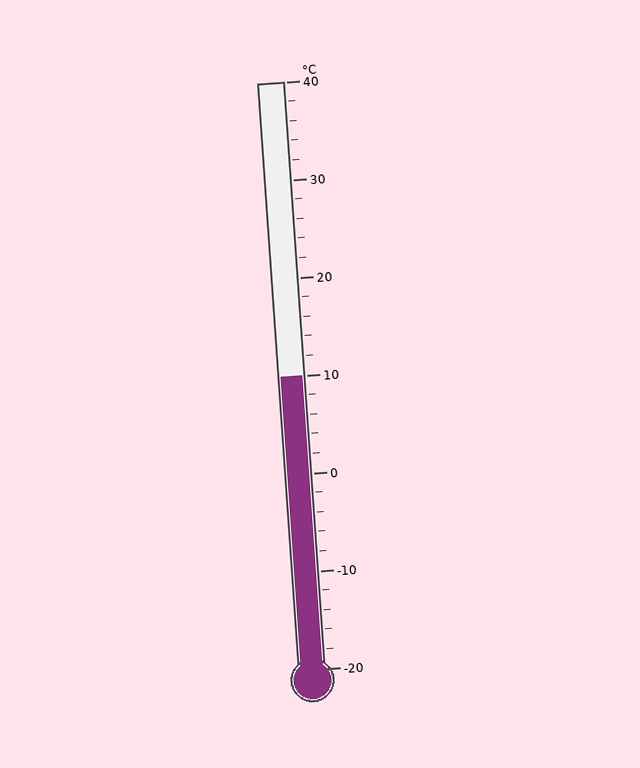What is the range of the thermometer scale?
The thermometer scale ranges from -20°C to 40°C.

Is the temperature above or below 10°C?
The temperature is at 10°C.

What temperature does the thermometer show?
The thermometer shows approximately 10°C.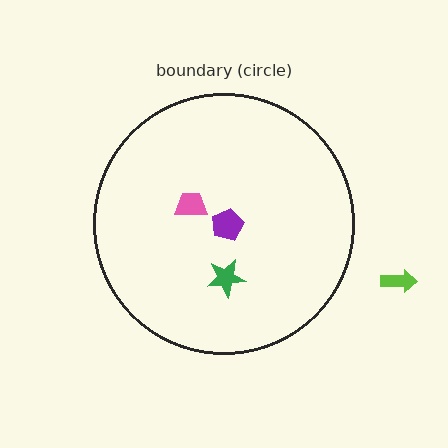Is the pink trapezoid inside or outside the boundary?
Inside.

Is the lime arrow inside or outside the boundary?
Outside.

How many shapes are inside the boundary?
3 inside, 1 outside.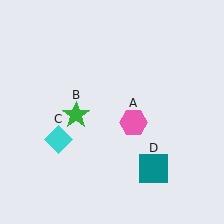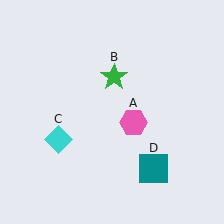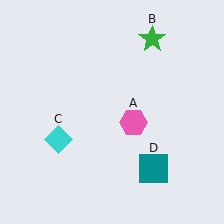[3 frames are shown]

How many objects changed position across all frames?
1 object changed position: green star (object B).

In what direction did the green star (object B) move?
The green star (object B) moved up and to the right.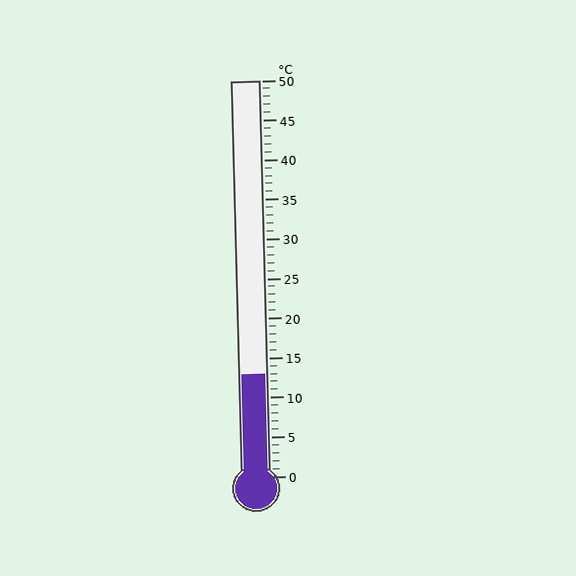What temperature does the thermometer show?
The thermometer shows approximately 13°C.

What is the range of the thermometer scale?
The thermometer scale ranges from 0°C to 50°C.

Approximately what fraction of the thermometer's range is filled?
The thermometer is filled to approximately 25% of its range.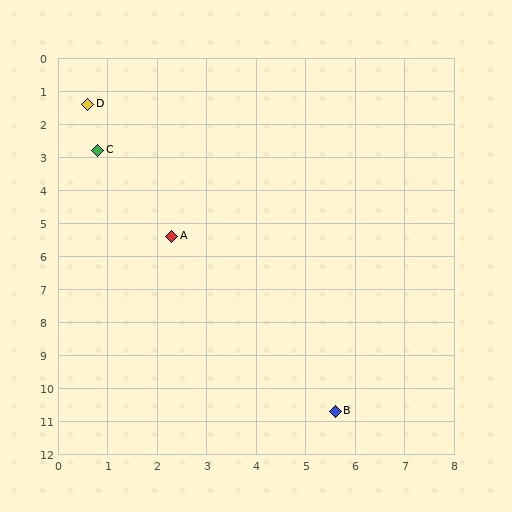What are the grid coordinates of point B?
Point B is at approximately (5.6, 10.7).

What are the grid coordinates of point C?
Point C is at approximately (0.8, 2.8).